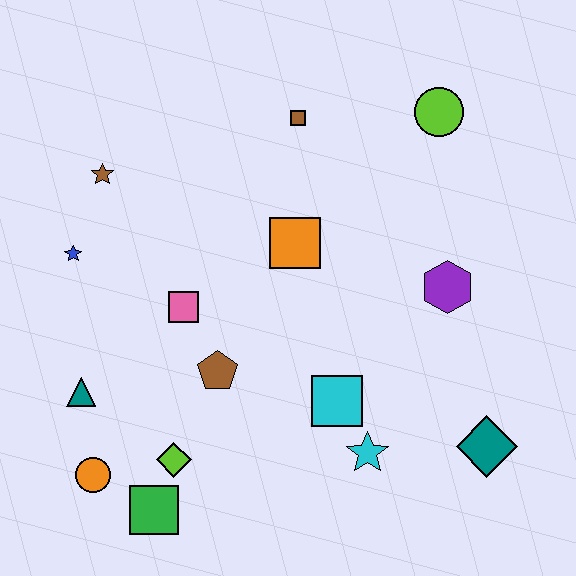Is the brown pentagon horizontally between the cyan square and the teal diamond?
No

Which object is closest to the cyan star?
The cyan square is closest to the cyan star.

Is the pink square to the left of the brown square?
Yes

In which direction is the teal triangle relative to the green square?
The teal triangle is above the green square.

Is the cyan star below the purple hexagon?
Yes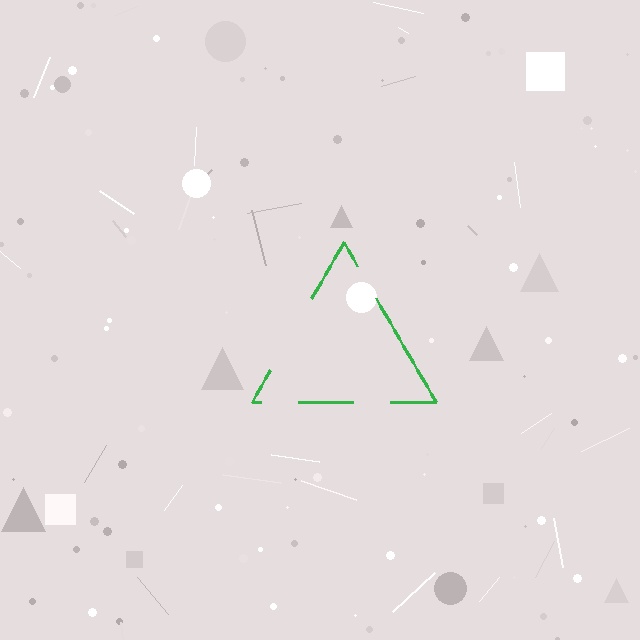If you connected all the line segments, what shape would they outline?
They would outline a triangle.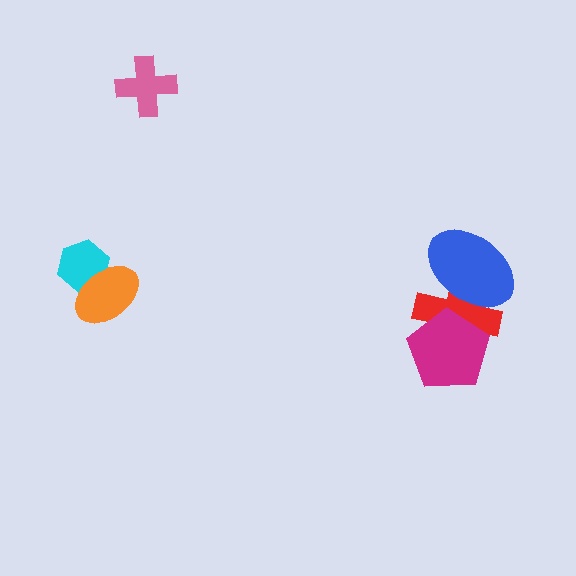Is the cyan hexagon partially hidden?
Yes, it is partially covered by another shape.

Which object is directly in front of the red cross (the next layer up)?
The magenta pentagon is directly in front of the red cross.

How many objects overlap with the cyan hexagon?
1 object overlaps with the cyan hexagon.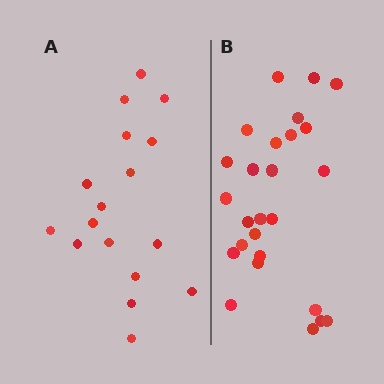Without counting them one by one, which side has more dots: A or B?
Region B (the right region) has more dots.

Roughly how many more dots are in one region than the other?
Region B has roughly 8 or so more dots than region A.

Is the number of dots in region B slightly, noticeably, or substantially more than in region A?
Region B has substantially more. The ratio is roughly 1.5 to 1.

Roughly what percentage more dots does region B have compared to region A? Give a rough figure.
About 55% more.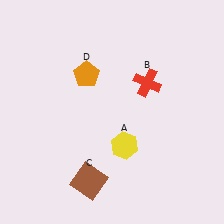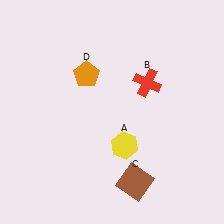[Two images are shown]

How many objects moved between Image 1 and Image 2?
1 object moved between the two images.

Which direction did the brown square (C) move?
The brown square (C) moved right.